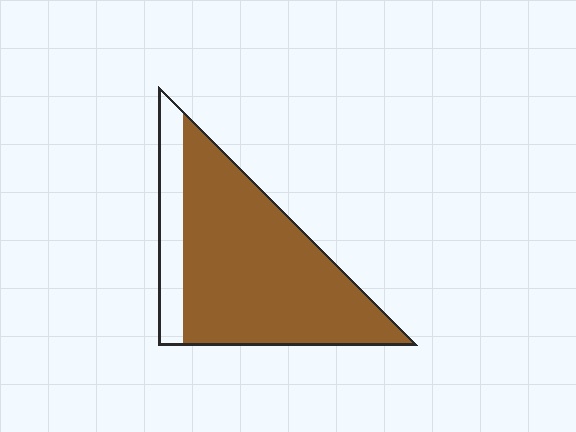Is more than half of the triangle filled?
Yes.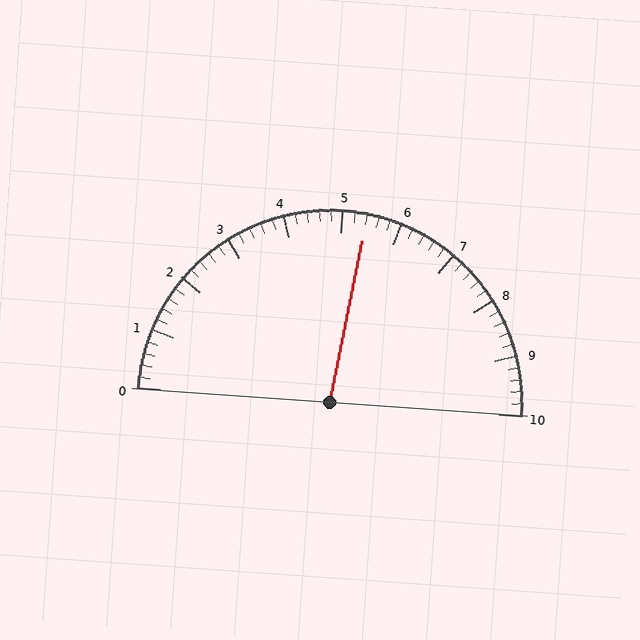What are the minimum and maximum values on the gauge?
The gauge ranges from 0 to 10.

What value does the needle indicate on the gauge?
The needle indicates approximately 5.4.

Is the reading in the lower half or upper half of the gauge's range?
The reading is in the upper half of the range (0 to 10).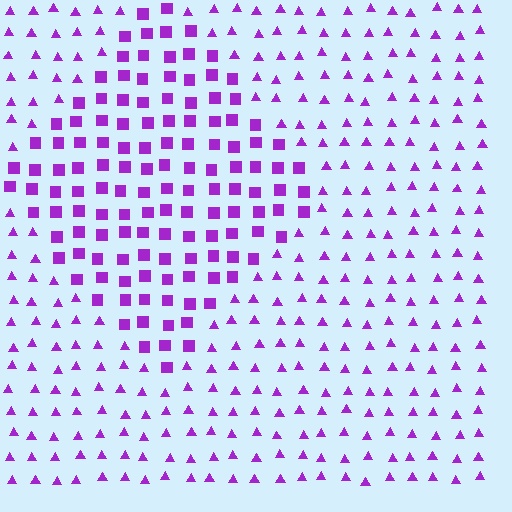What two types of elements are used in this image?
The image uses squares inside the diamond region and triangles outside it.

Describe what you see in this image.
The image is filled with small purple elements arranged in a uniform grid. A diamond-shaped region contains squares, while the surrounding area contains triangles. The boundary is defined purely by the change in element shape.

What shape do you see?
I see a diamond.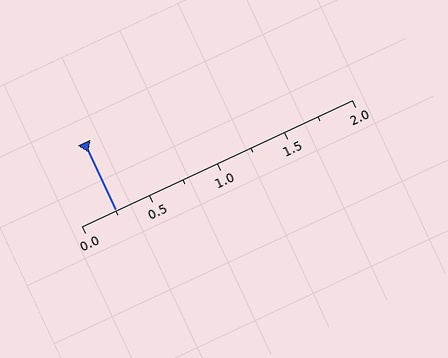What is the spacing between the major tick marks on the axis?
The major ticks are spaced 0.5 apart.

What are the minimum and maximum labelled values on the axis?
The axis runs from 0.0 to 2.0.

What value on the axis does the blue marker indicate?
The marker indicates approximately 0.25.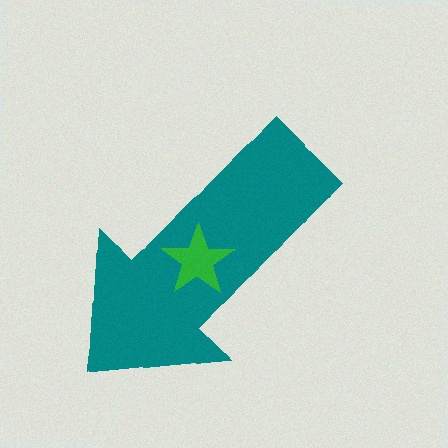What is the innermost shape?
The green star.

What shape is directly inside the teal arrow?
The green star.